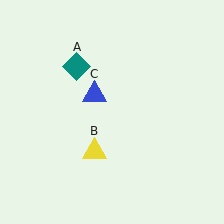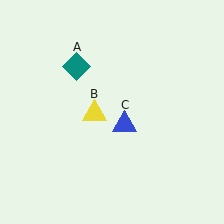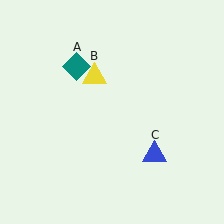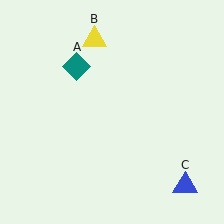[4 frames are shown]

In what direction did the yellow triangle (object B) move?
The yellow triangle (object B) moved up.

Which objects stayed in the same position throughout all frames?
Teal diamond (object A) remained stationary.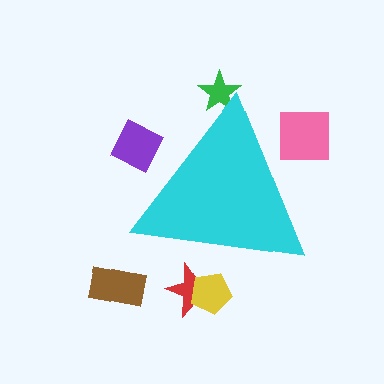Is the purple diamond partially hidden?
Yes, the purple diamond is partially hidden behind the cyan triangle.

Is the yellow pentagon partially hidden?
Yes, the yellow pentagon is partially hidden behind the cyan triangle.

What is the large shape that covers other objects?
A cyan triangle.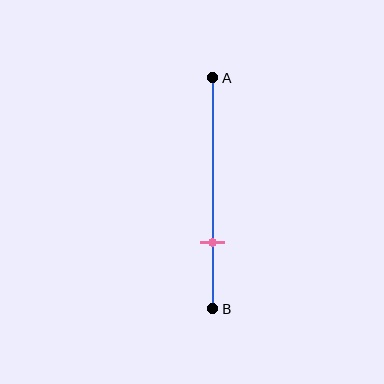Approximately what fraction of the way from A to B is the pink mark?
The pink mark is approximately 70% of the way from A to B.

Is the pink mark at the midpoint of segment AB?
No, the mark is at about 70% from A, not at the 50% midpoint.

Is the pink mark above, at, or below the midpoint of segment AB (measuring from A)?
The pink mark is below the midpoint of segment AB.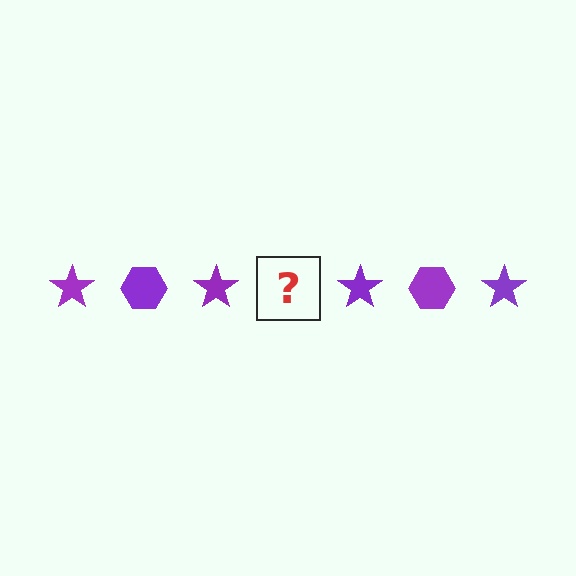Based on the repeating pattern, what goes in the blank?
The blank should be a purple hexagon.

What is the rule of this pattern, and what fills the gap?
The rule is that the pattern cycles through star, hexagon shapes in purple. The gap should be filled with a purple hexagon.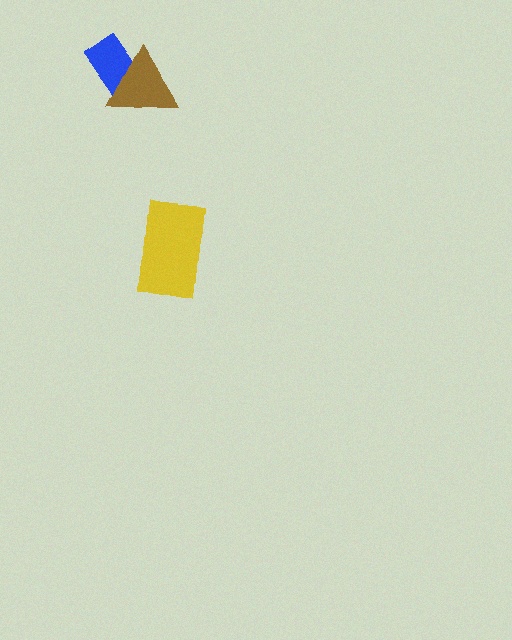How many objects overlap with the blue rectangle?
1 object overlaps with the blue rectangle.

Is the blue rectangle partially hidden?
Yes, it is partially covered by another shape.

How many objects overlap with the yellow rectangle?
0 objects overlap with the yellow rectangle.